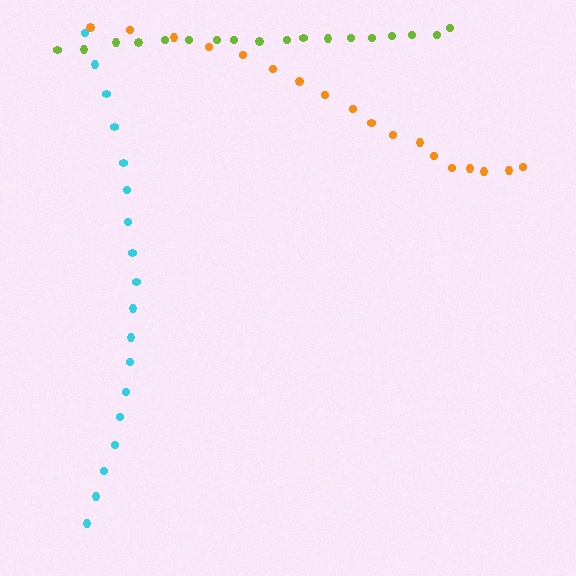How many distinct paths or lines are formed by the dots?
There are 3 distinct paths.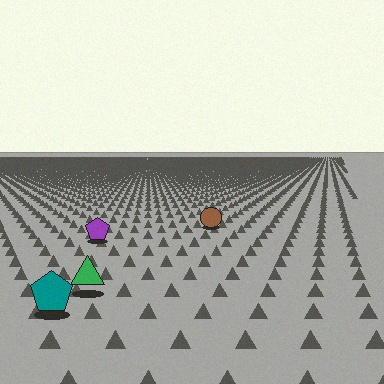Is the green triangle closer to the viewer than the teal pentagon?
No. The teal pentagon is closer — you can tell from the texture gradient: the ground texture is coarser near it.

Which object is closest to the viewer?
The teal pentagon is closest. The texture marks near it are larger and more spread out.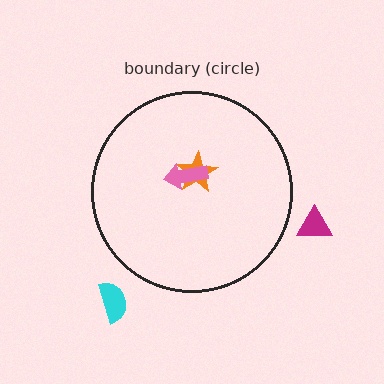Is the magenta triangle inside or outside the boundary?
Outside.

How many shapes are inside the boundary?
2 inside, 2 outside.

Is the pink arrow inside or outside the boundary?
Inside.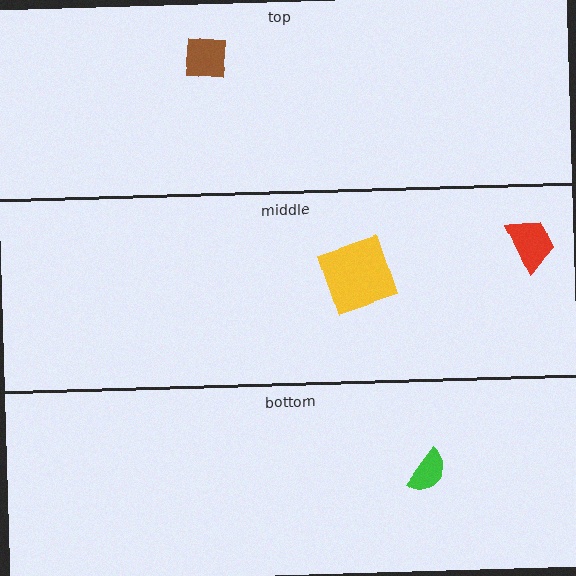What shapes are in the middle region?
The red trapezoid, the yellow square.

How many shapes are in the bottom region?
1.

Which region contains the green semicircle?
The bottom region.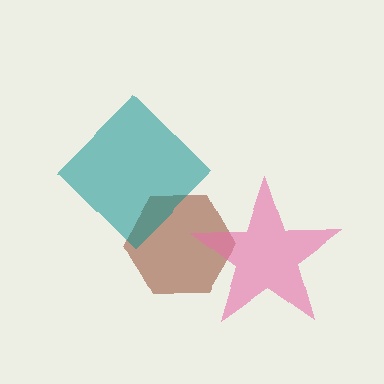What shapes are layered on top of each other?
The layered shapes are: a brown hexagon, a pink star, a teal diamond.